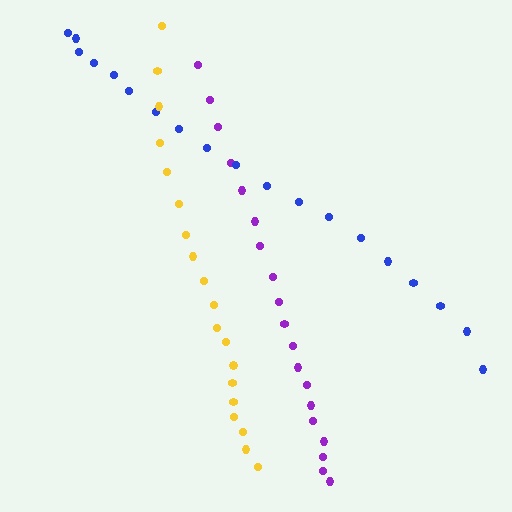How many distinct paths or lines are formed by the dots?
There are 3 distinct paths.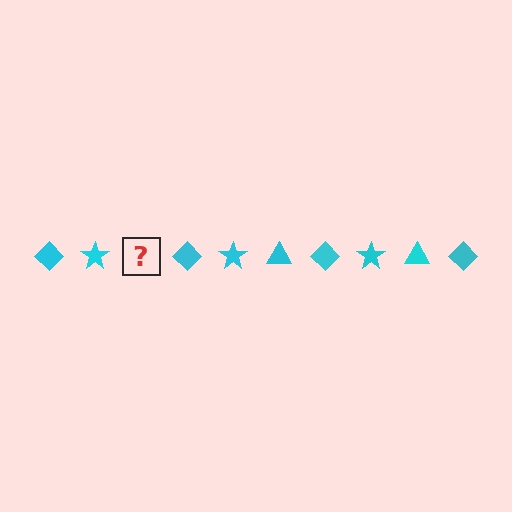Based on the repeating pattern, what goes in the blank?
The blank should be a cyan triangle.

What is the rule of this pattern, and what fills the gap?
The rule is that the pattern cycles through diamond, star, triangle shapes in cyan. The gap should be filled with a cyan triangle.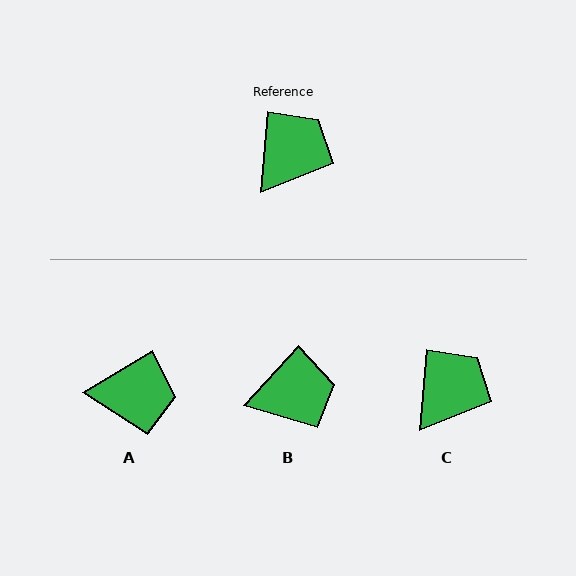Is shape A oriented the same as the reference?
No, it is off by about 55 degrees.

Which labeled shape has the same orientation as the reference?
C.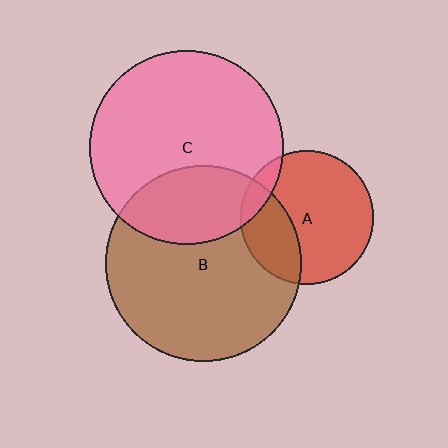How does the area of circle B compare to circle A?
Approximately 2.2 times.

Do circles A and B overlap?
Yes.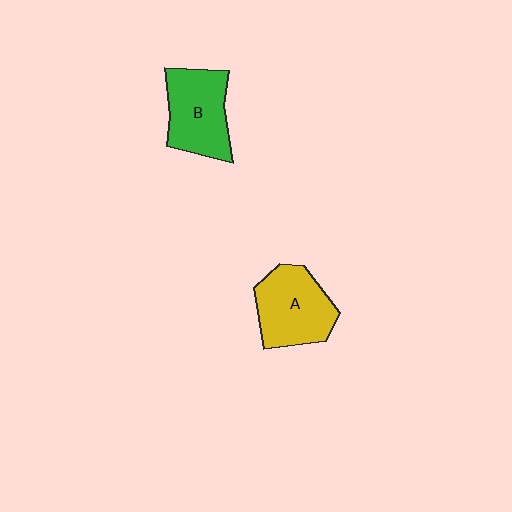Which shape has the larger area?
Shape A (yellow).